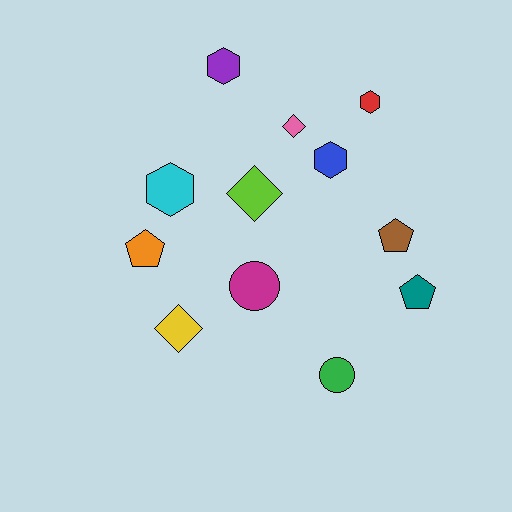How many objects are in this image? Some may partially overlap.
There are 12 objects.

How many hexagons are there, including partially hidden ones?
There are 4 hexagons.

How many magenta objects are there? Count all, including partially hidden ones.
There is 1 magenta object.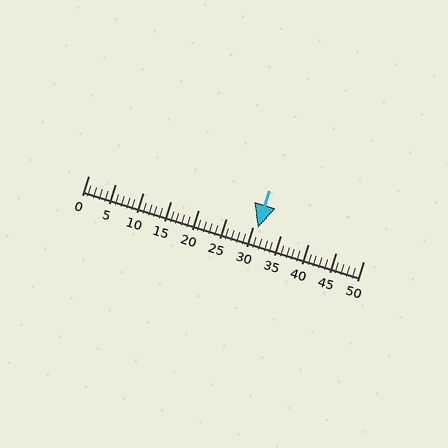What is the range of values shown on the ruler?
The ruler shows values from 0 to 50.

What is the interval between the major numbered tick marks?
The major tick marks are spaced 5 units apart.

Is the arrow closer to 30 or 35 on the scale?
The arrow is closer to 30.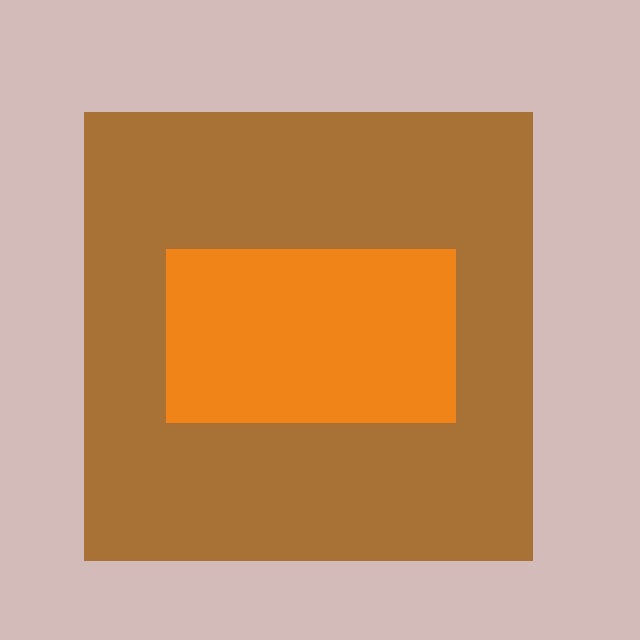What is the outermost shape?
The brown square.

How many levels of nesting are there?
2.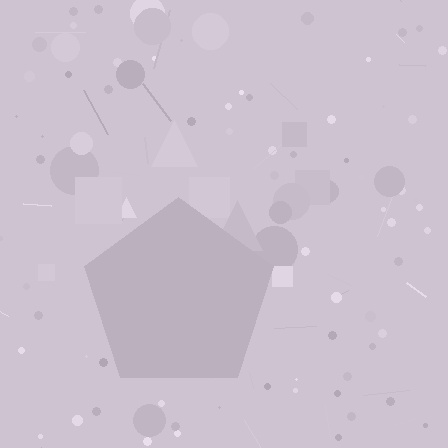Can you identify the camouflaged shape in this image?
The camouflaged shape is a pentagon.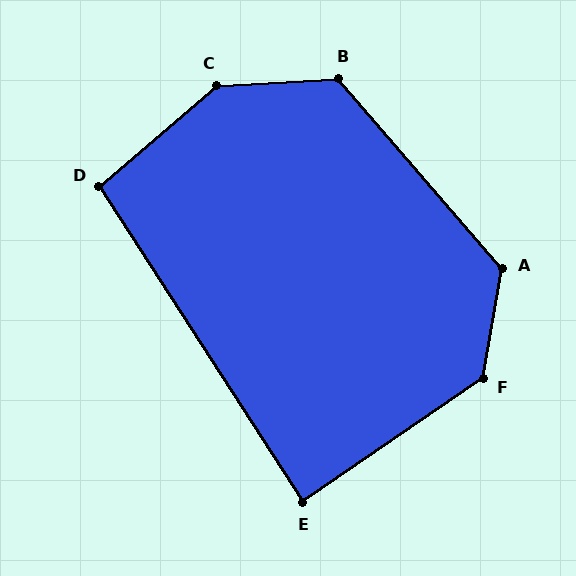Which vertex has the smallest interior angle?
E, at approximately 88 degrees.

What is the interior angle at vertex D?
Approximately 98 degrees (obtuse).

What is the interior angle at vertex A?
Approximately 129 degrees (obtuse).